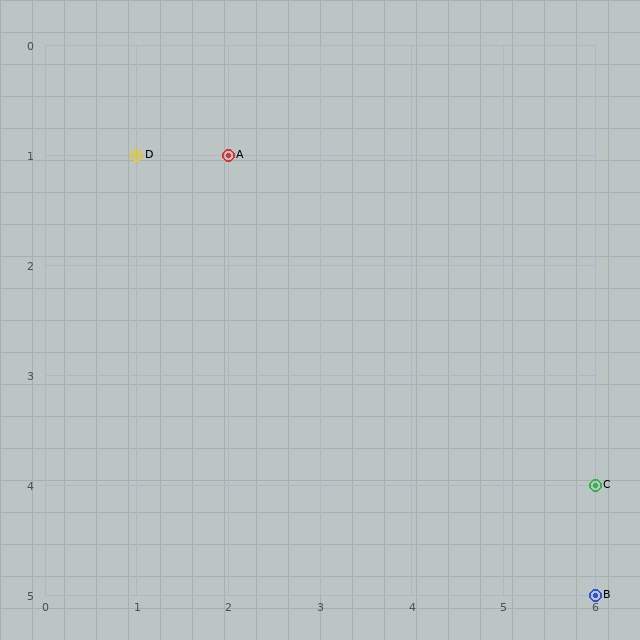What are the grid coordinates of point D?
Point D is at grid coordinates (1, 1).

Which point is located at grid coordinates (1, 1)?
Point D is at (1, 1).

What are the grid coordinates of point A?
Point A is at grid coordinates (2, 1).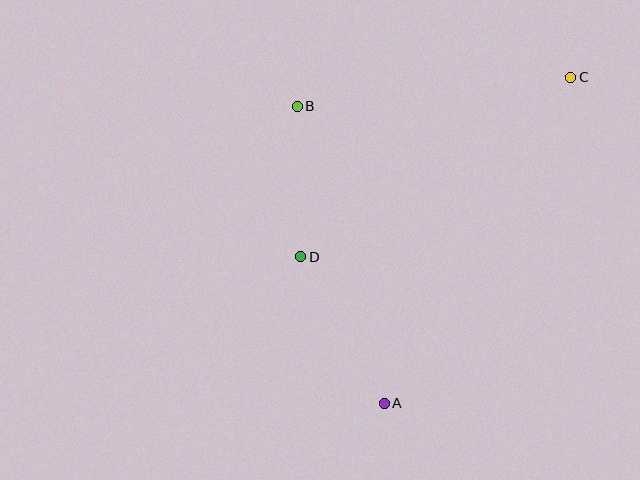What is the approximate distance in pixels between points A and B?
The distance between A and B is approximately 310 pixels.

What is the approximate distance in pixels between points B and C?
The distance between B and C is approximately 275 pixels.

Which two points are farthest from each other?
Points A and C are farthest from each other.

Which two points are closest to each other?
Points B and D are closest to each other.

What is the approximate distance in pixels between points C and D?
The distance between C and D is approximately 324 pixels.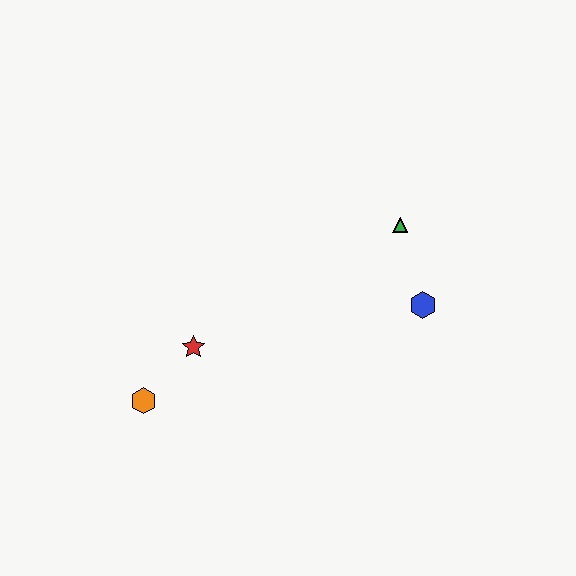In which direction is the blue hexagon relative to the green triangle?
The blue hexagon is below the green triangle.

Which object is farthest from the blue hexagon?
The orange hexagon is farthest from the blue hexagon.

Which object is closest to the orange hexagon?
The red star is closest to the orange hexagon.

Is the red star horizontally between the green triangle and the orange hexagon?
Yes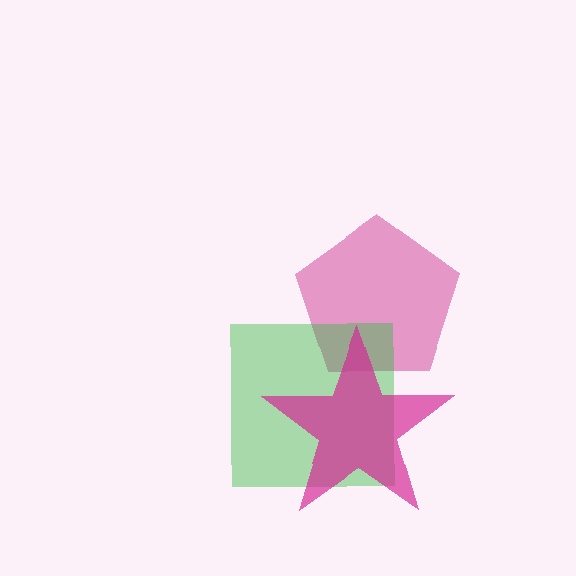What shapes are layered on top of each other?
The layered shapes are: a pink pentagon, a green square, a magenta star.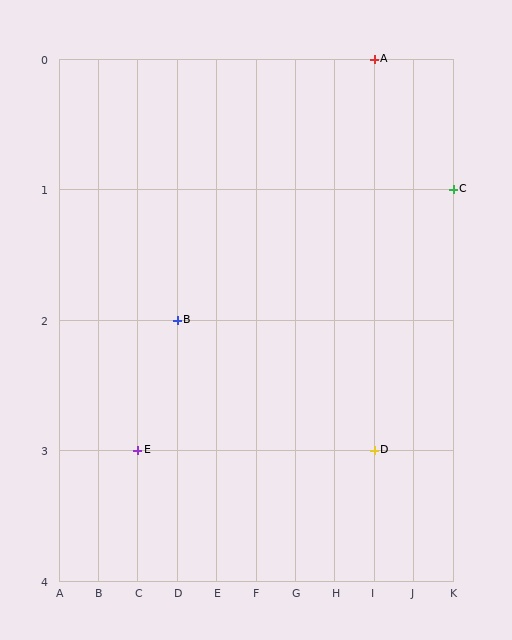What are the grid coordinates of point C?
Point C is at grid coordinates (K, 1).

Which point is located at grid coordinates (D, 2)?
Point B is at (D, 2).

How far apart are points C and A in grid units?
Points C and A are 2 columns and 1 row apart (about 2.2 grid units diagonally).